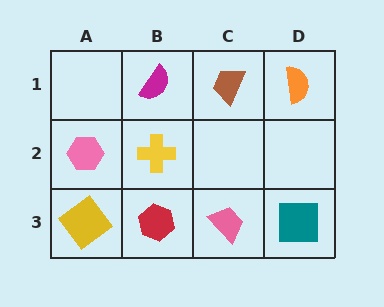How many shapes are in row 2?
2 shapes.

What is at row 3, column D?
A teal square.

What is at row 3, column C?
A pink trapezoid.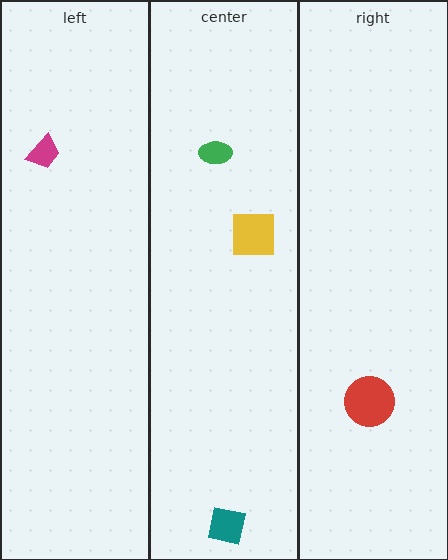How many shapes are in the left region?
1.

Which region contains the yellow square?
The center region.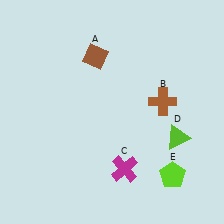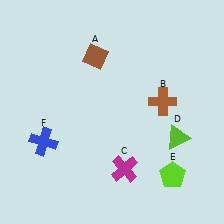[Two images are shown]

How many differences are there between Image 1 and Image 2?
There is 1 difference between the two images.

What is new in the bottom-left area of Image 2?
A blue cross (F) was added in the bottom-left area of Image 2.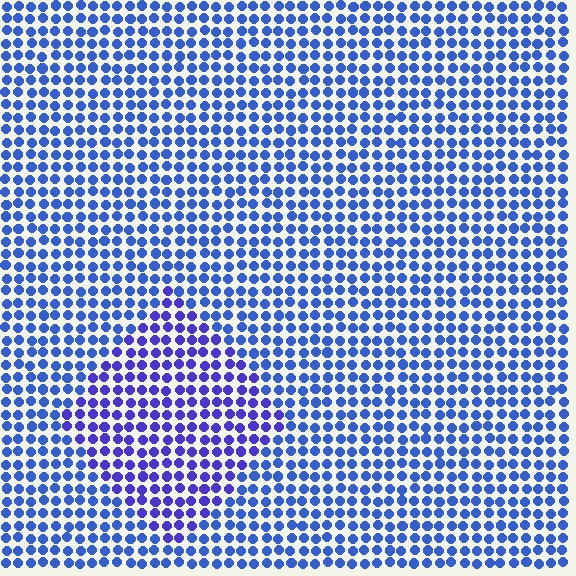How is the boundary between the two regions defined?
The boundary is defined purely by a slight shift in hue (about 25 degrees). Spacing, size, and orientation are identical on both sides.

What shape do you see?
I see a diamond.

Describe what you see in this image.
The image is filled with small blue elements in a uniform arrangement. A diamond-shaped region is visible where the elements are tinted to a slightly different hue, forming a subtle color boundary.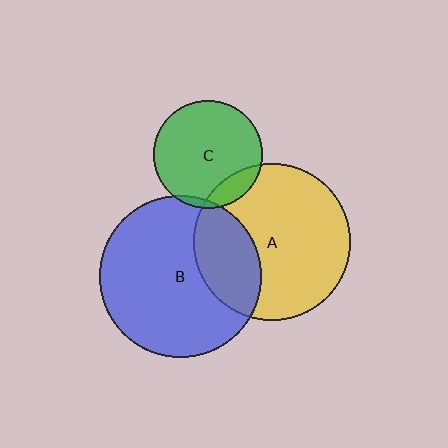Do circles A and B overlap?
Yes.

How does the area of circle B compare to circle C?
Approximately 2.2 times.